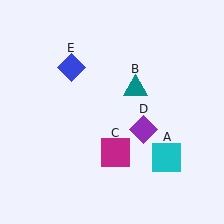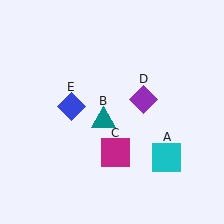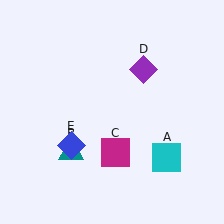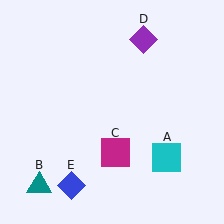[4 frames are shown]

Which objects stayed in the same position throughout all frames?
Cyan square (object A) and magenta square (object C) remained stationary.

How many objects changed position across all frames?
3 objects changed position: teal triangle (object B), purple diamond (object D), blue diamond (object E).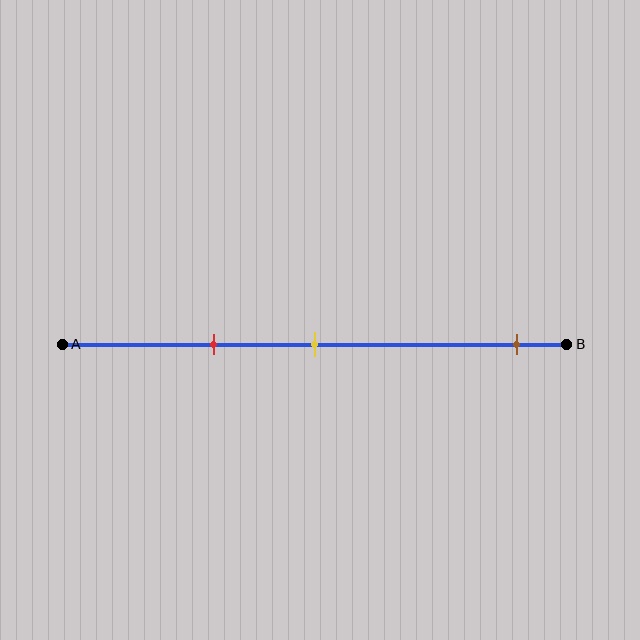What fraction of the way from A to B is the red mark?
The red mark is approximately 30% (0.3) of the way from A to B.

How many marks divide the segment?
There are 3 marks dividing the segment.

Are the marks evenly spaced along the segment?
No, the marks are not evenly spaced.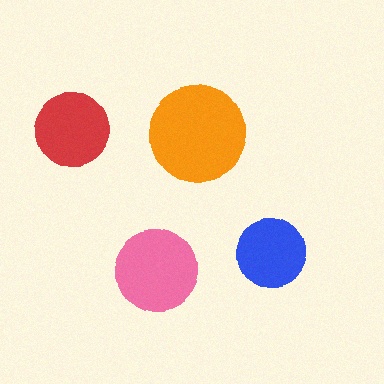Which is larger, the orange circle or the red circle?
The orange one.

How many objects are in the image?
There are 4 objects in the image.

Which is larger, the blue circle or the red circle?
The red one.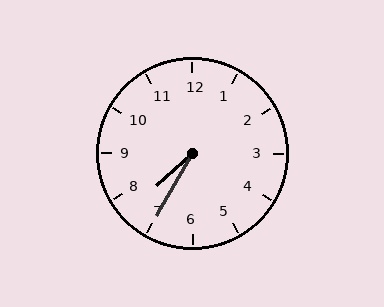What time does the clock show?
7:35.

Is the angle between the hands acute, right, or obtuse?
It is acute.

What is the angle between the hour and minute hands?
Approximately 18 degrees.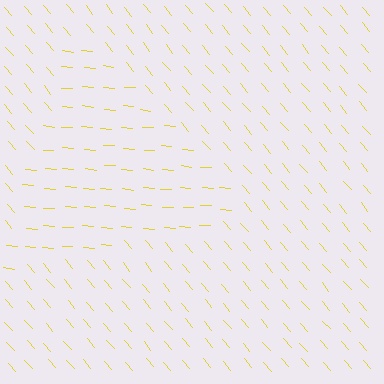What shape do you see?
I see a triangle.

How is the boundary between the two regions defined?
The boundary is defined purely by a change in line orientation (approximately 45 degrees difference). All lines are the same color and thickness.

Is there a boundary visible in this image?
Yes, there is a texture boundary formed by a change in line orientation.